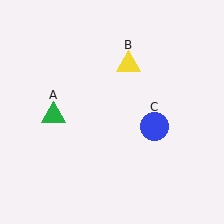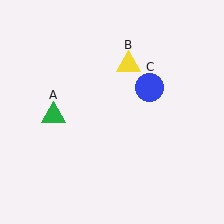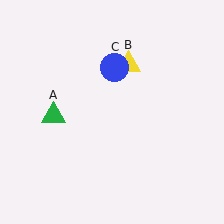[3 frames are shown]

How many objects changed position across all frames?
1 object changed position: blue circle (object C).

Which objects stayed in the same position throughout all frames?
Green triangle (object A) and yellow triangle (object B) remained stationary.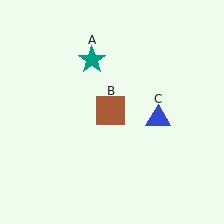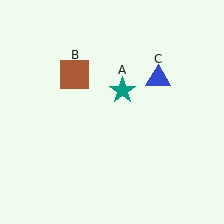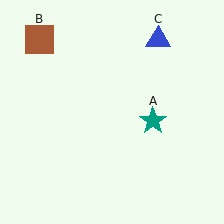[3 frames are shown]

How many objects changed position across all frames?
3 objects changed position: teal star (object A), brown square (object B), blue triangle (object C).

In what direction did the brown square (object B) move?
The brown square (object B) moved up and to the left.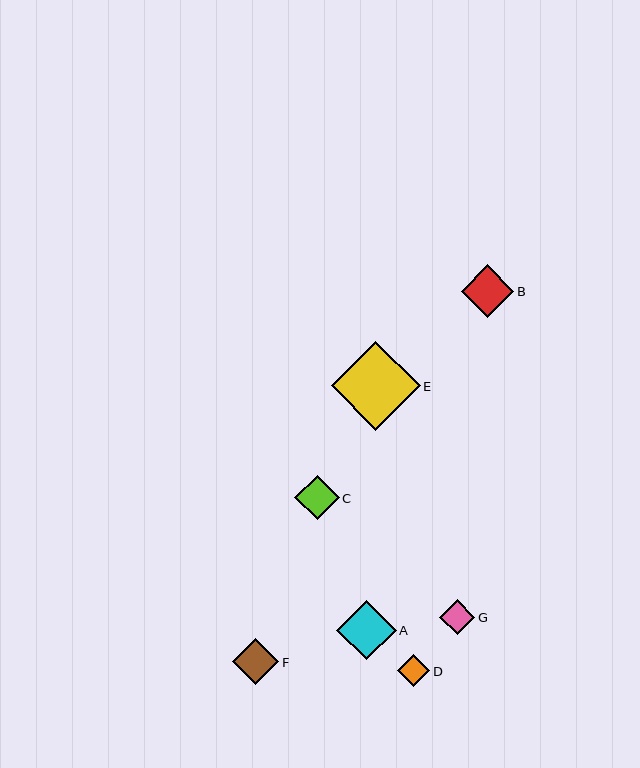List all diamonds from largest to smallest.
From largest to smallest: E, A, B, F, C, G, D.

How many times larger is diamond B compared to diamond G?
Diamond B is approximately 1.5 times the size of diamond G.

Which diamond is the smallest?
Diamond D is the smallest with a size of approximately 32 pixels.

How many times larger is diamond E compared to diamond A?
Diamond E is approximately 1.5 times the size of diamond A.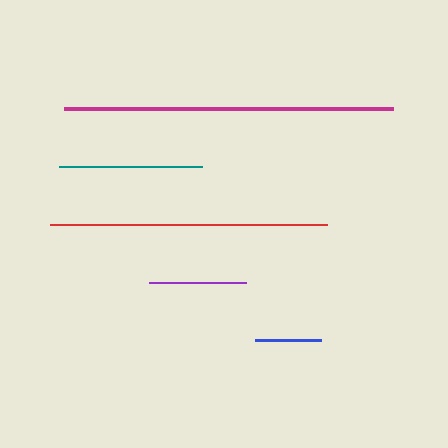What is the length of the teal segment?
The teal segment is approximately 142 pixels long.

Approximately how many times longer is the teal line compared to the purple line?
The teal line is approximately 1.5 times the length of the purple line.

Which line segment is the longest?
The magenta line is the longest at approximately 329 pixels.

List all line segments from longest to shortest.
From longest to shortest: magenta, red, teal, purple, blue.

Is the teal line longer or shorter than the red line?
The red line is longer than the teal line.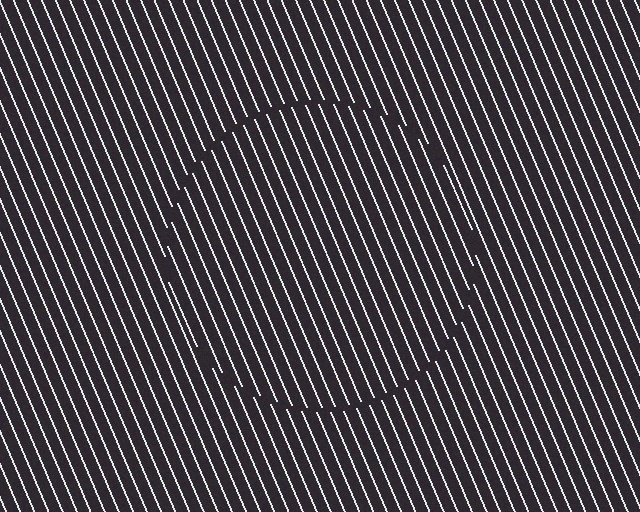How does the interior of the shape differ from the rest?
The interior of the shape contains the same grating, shifted by half a period — the contour is defined by the phase discontinuity where line-ends from the inner and outer gratings abut.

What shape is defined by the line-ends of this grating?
An illusory circle. The interior of the shape contains the same grating, shifted by half a period — the contour is defined by the phase discontinuity where line-ends from the inner and outer gratings abut.